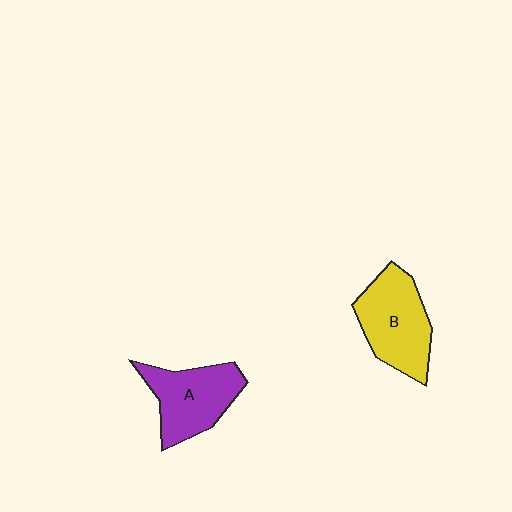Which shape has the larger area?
Shape B (yellow).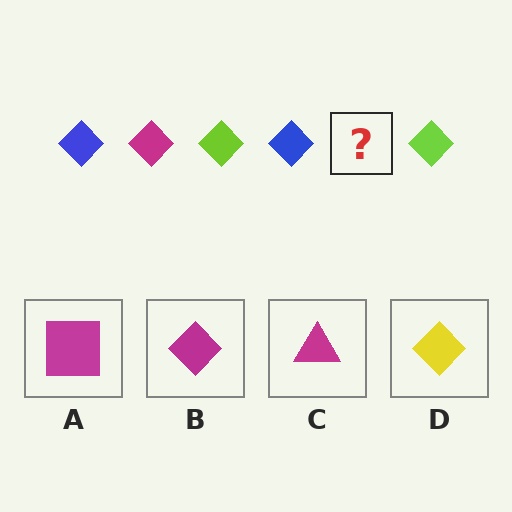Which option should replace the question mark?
Option B.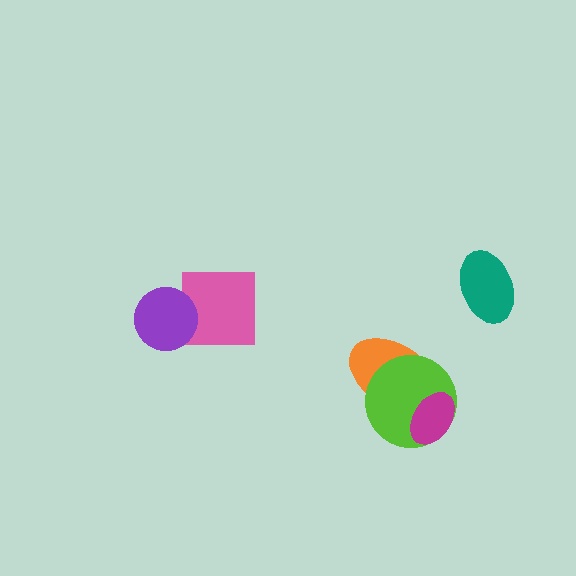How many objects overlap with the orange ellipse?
2 objects overlap with the orange ellipse.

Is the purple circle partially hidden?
No, no other shape covers it.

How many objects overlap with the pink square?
1 object overlaps with the pink square.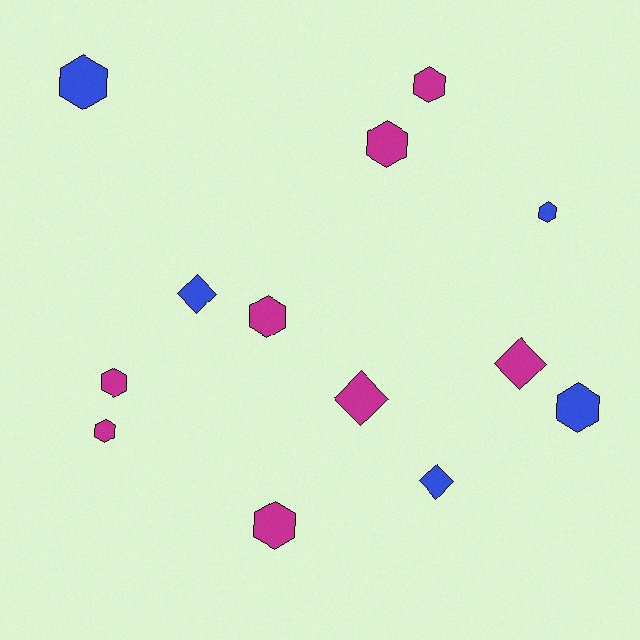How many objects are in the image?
There are 13 objects.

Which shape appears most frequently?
Hexagon, with 9 objects.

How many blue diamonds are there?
There are 2 blue diamonds.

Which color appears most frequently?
Magenta, with 8 objects.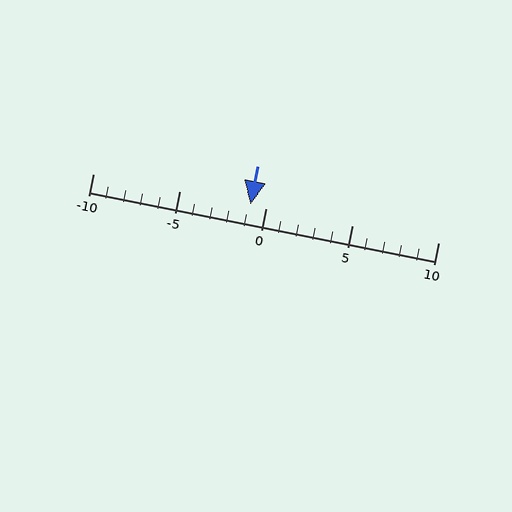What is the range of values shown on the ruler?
The ruler shows values from -10 to 10.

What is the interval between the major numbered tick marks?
The major tick marks are spaced 5 units apart.